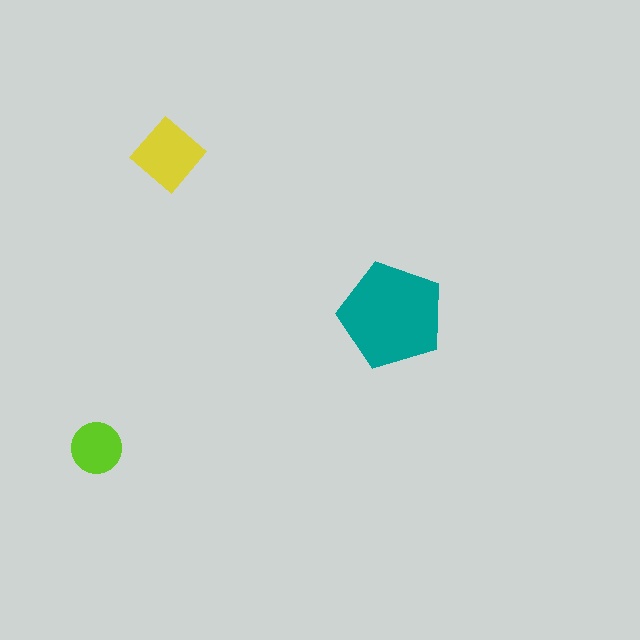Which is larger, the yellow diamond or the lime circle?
The yellow diamond.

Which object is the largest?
The teal pentagon.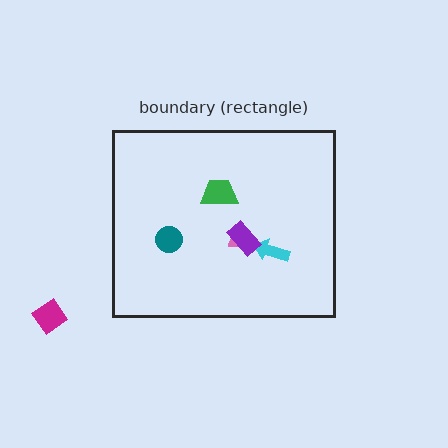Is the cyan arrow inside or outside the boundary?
Inside.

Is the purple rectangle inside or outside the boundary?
Inside.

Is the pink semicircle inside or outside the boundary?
Inside.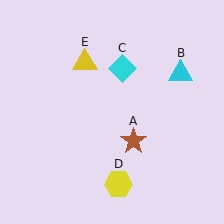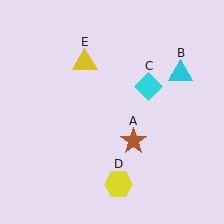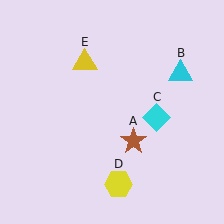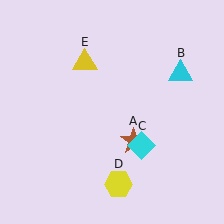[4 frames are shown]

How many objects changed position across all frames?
1 object changed position: cyan diamond (object C).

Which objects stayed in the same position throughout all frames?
Brown star (object A) and cyan triangle (object B) and yellow hexagon (object D) and yellow triangle (object E) remained stationary.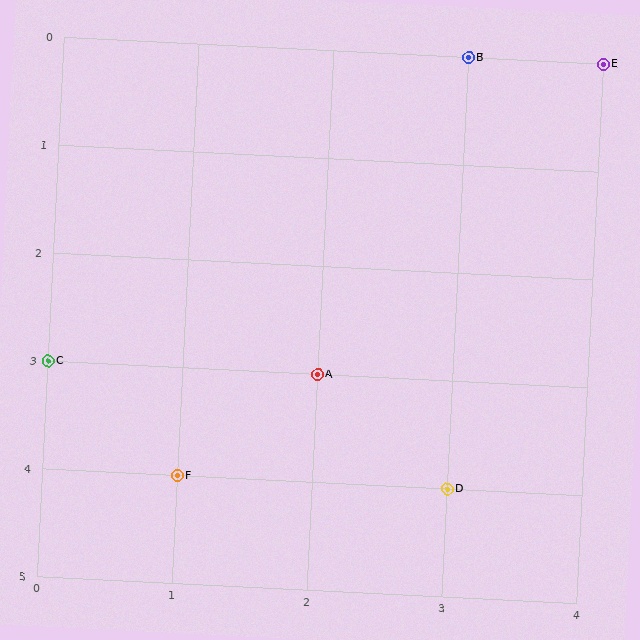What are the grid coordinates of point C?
Point C is at grid coordinates (0, 3).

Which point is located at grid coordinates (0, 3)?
Point C is at (0, 3).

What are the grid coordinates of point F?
Point F is at grid coordinates (1, 4).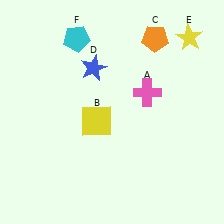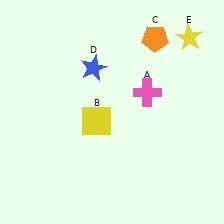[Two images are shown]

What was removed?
The cyan pentagon (F) was removed in Image 2.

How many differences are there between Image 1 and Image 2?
There is 1 difference between the two images.